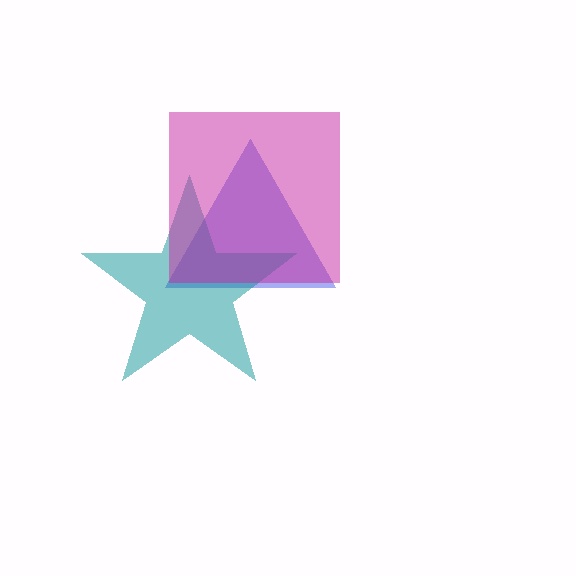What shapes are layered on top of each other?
The layered shapes are: a blue triangle, a teal star, a magenta square.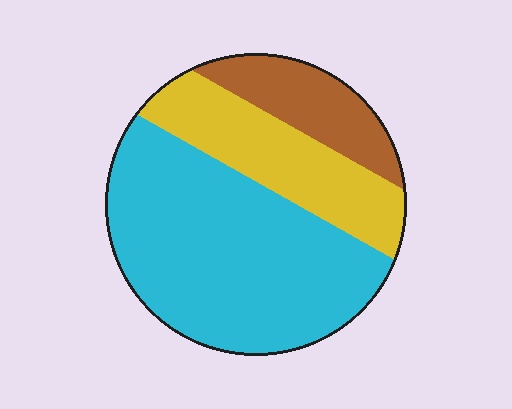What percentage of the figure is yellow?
Yellow takes up about one quarter (1/4) of the figure.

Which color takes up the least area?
Brown, at roughly 15%.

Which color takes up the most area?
Cyan, at roughly 60%.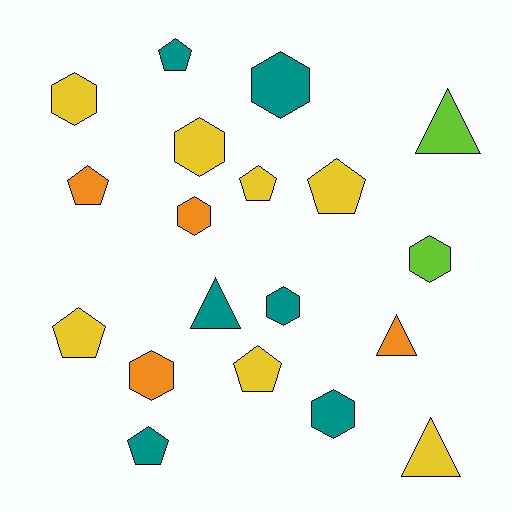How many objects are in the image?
There are 19 objects.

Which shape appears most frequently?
Hexagon, with 8 objects.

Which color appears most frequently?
Yellow, with 7 objects.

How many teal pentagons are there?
There are 2 teal pentagons.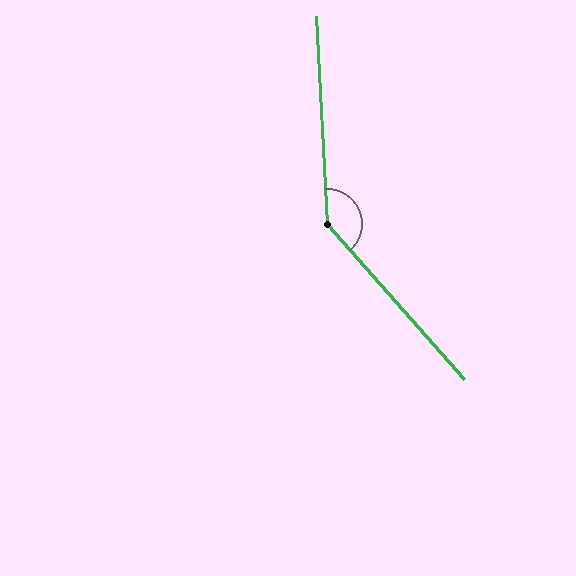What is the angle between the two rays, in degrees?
Approximately 141 degrees.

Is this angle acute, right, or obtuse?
It is obtuse.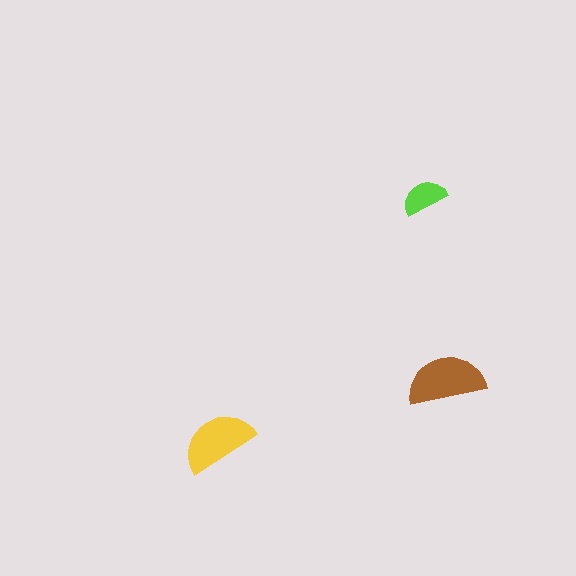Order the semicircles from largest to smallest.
the brown one, the yellow one, the lime one.